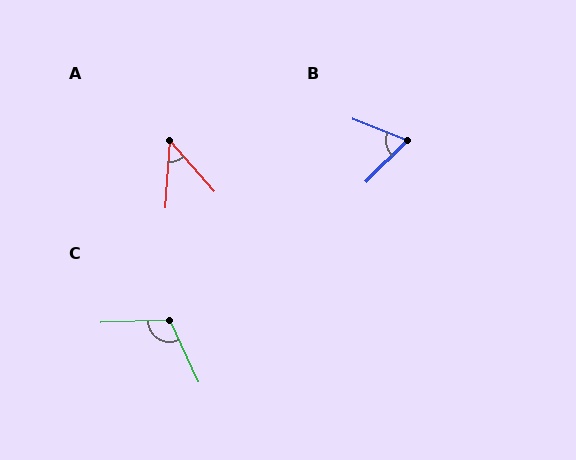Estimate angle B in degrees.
Approximately 67 degrees.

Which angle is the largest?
C, at approximately 113 degrees.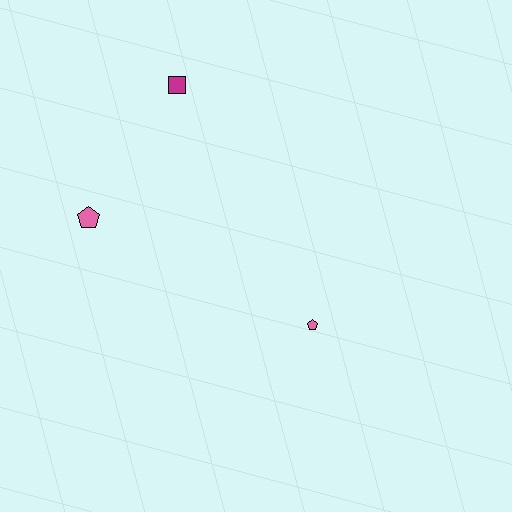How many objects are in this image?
There are 3 objects.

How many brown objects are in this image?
There are no brown objects.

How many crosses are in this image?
There are no crosses.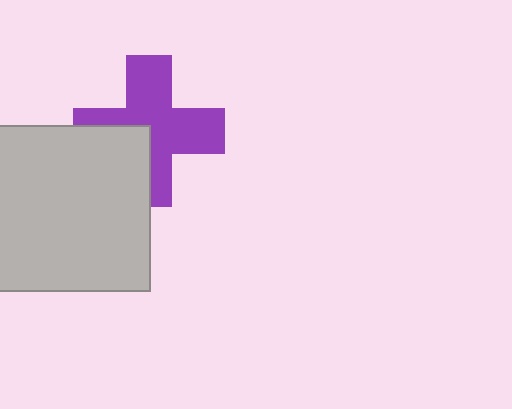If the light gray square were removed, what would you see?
You would see the complete purple cross.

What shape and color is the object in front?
The object in front is a light gray square.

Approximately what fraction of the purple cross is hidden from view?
Roughly 30% of the purple cross is hidden behind the light gray square.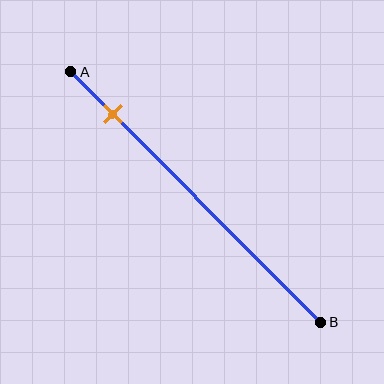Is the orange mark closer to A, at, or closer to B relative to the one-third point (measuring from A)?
The orange mark is closer to point A than the one-third point of segment AB.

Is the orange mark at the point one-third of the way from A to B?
No, the mark is at about 15% from A, not at the 33% one-third point.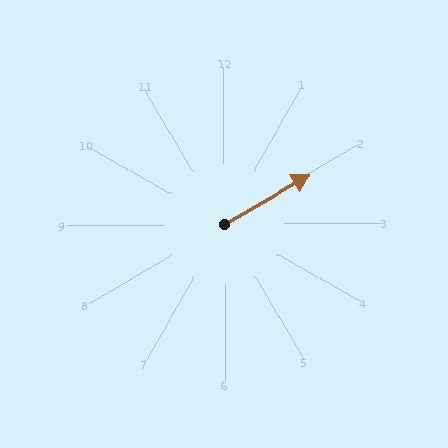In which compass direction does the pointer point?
Northeast.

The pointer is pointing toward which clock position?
Roughly 2 o'clock.